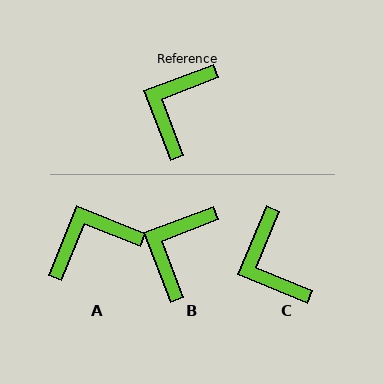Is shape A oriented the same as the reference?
No, it is off by about 43 degrees.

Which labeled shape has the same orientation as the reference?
B.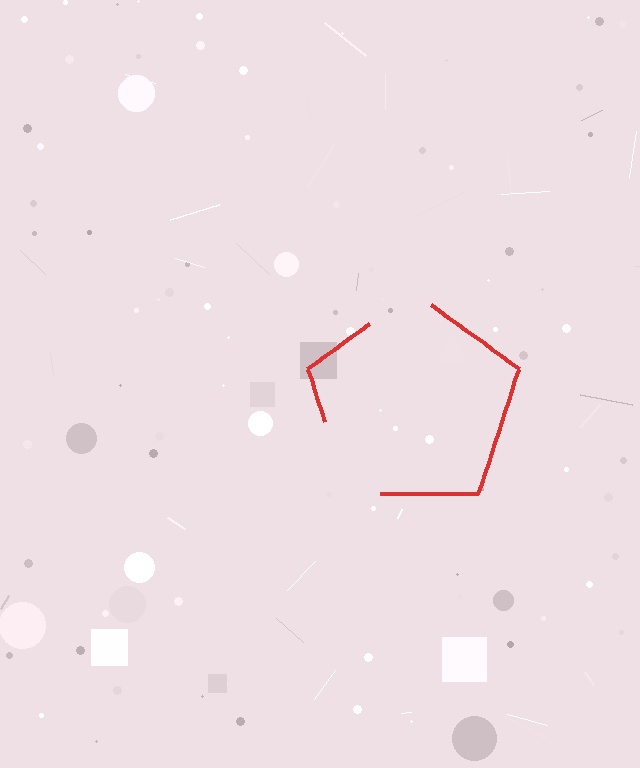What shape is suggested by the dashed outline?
The dashed outline suggests a pentagon.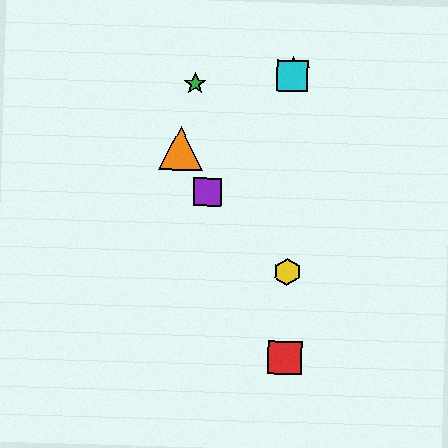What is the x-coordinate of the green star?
The green star is at x≈195.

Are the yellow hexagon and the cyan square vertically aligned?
Yes, both are at x≈287.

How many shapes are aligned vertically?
4 shapes (the red square, the blue star, the yellow hexagon, the cyan square) are aligned vertically.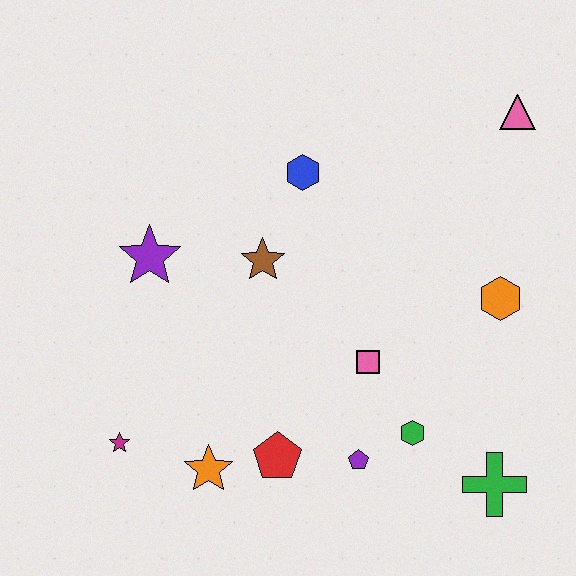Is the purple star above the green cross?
Yes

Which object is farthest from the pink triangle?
The magenta star is farthest from the pink triangle.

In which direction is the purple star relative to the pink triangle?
The purple star is to the left of the pink triangle.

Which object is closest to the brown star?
The blue hexagon is closest to the brown star.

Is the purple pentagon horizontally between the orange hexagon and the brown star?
Yes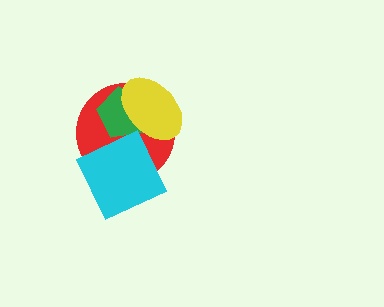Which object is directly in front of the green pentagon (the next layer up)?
The yellow ellipse is directly in front of the green pentagon.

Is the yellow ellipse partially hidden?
Yes, it is partially covered by another shape.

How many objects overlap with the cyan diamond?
3 objects overlap with the cyan diamond.